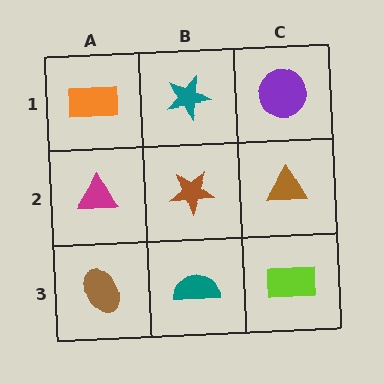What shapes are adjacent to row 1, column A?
A magenta triangle (row 2, column A), a teal star (row 1, column B).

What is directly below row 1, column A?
A magenta triangle.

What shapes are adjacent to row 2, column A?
An orange rectangle (row 1, column A), a brown ellipse (row 3, column A), a brown star (row 2, column B).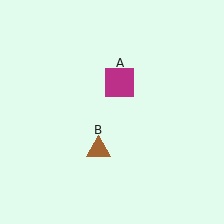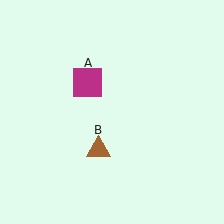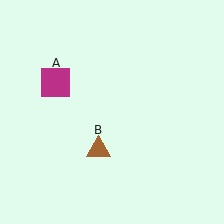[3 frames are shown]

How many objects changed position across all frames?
1 object changed position: magenta square (object A).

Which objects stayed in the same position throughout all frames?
Brown triangle (object B) remained stationary.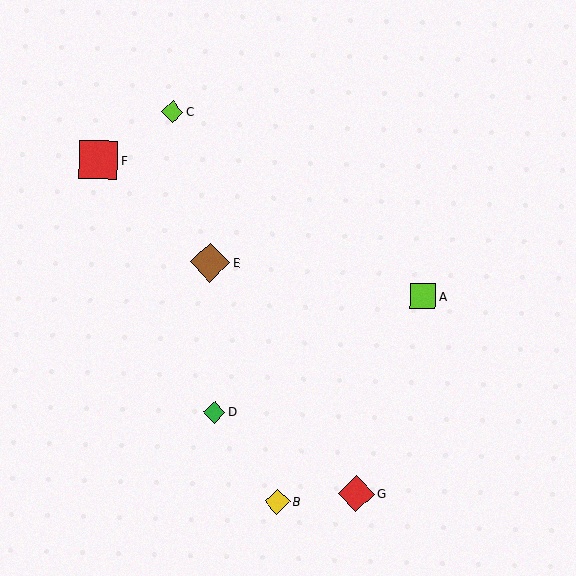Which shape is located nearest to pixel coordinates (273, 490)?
The yellow diamond (labeled B) at (277, 502) is nearest to that location.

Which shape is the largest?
The brown diamond (labeled E) is the largest.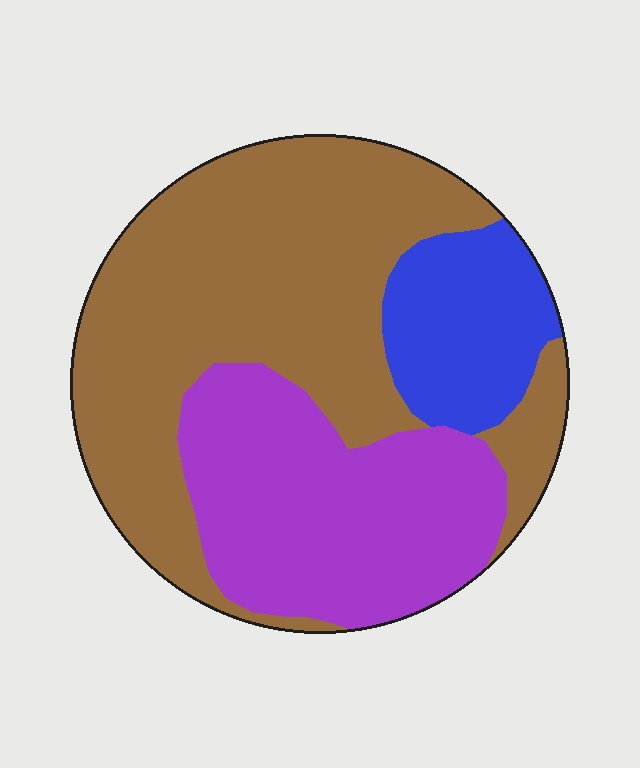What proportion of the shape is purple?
Purple takes up about one third (1/3) of the shape.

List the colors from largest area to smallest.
From largest to smallest: brown, purple, blue.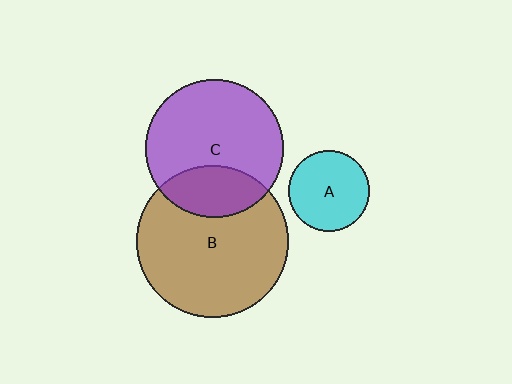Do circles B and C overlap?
Yes.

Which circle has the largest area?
Circle B (brown).